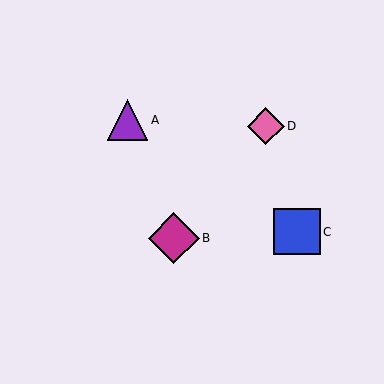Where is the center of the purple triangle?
The center of the purple triangle is at (127, 120).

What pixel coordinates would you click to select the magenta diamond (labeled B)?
Click at (174, 238) to select the magenta diamond B.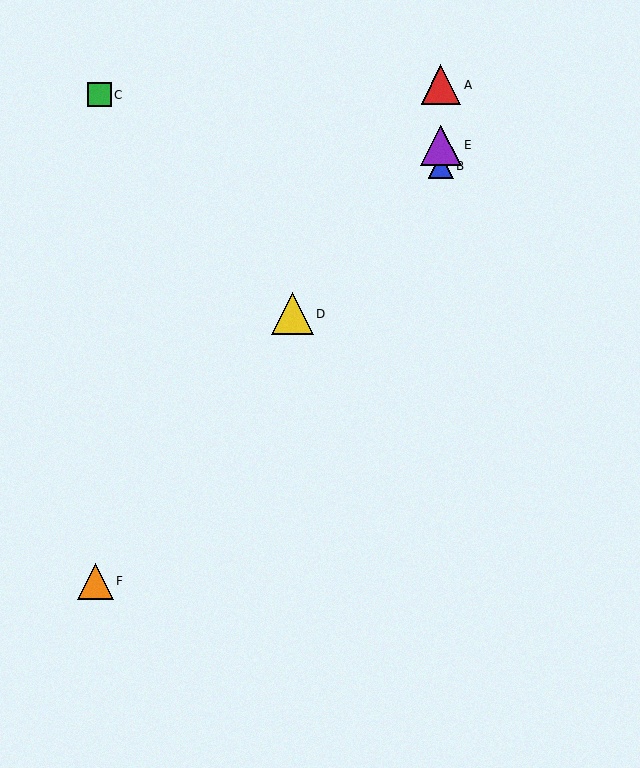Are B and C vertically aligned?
No, B is at x≈441 and C is at x≈99.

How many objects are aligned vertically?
3 objects (A, B, E) are aligned vertically.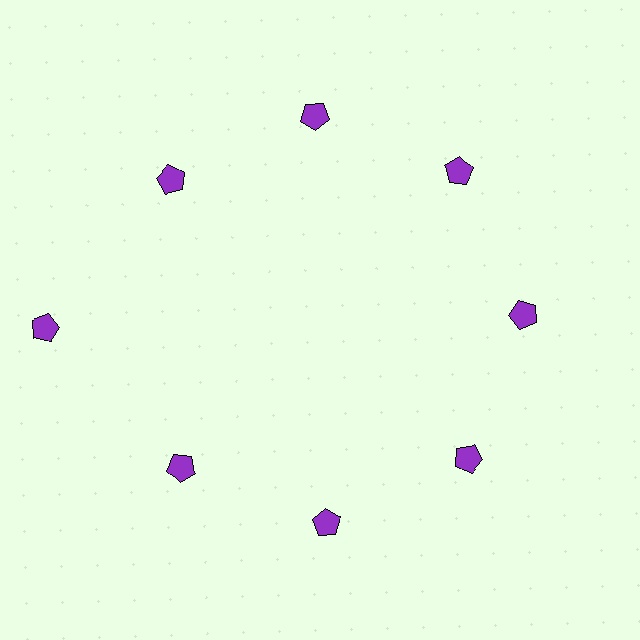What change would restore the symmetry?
The symmetry would be restored by moving it inward, back onto the ring so that all 8 pentagons sit at equal angles and equal distance from the center.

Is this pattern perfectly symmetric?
No. The 8 purple pentagons are arranged in a ring, but one element near the 9 o'clock position is pushed outward from the center, breaking the 8-fold rotational symmetry.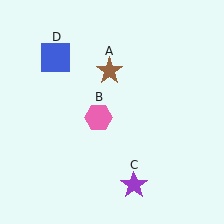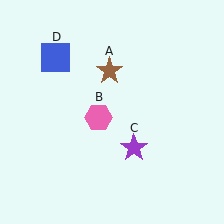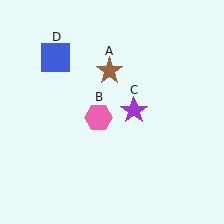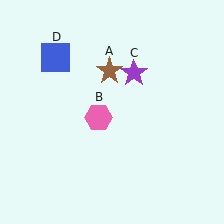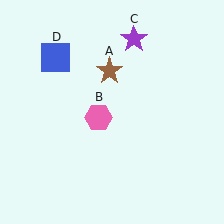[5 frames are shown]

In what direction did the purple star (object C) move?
The purple star (object C) moved up.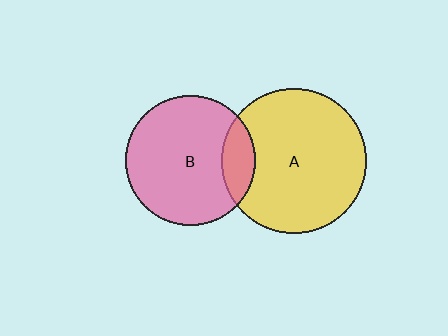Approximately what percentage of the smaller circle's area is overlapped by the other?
Approximately 15%.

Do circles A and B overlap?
Yes.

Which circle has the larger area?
Circle A (yellow).